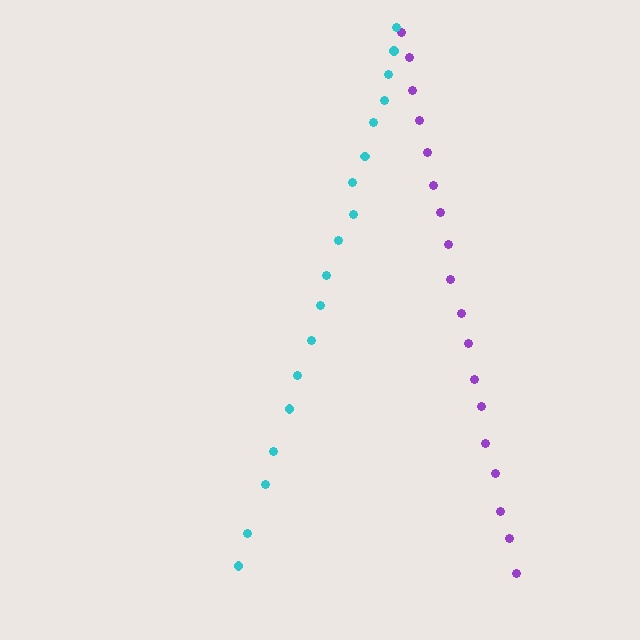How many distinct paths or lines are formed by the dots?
There are 2 distinct paths.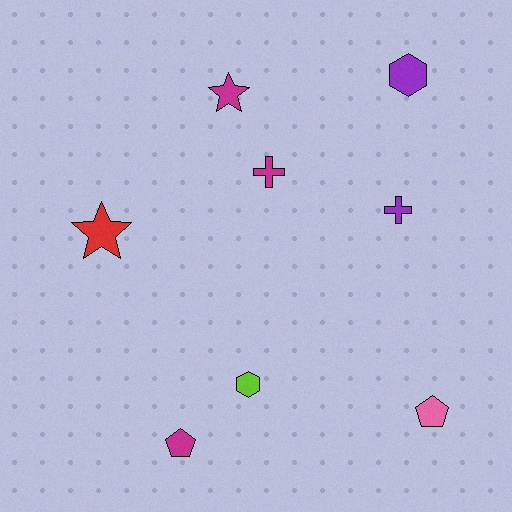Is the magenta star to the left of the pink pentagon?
Yes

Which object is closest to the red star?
The magenta cross is closest to the red star.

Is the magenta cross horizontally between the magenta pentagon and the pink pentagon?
Yes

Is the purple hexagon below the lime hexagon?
No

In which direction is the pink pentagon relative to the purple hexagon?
The pink pentagon is below the purple hexagon.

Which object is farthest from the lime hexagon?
The purple hexagon is farthest from the lime hexagon.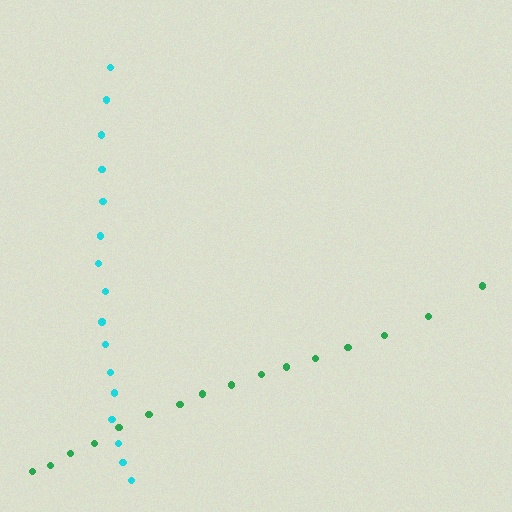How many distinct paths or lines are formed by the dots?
There are 2 distinct paths.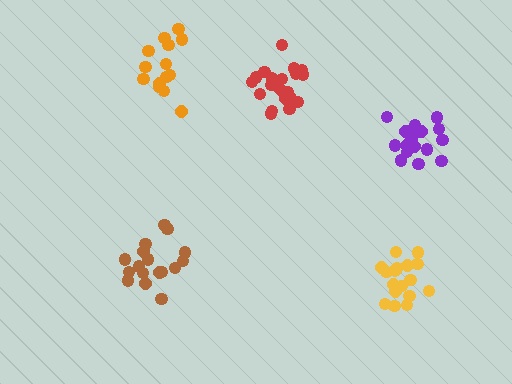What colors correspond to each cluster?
The clusters are colored: purple, yellow, brown, red, orange.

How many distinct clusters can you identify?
There are 5 distinct clusters.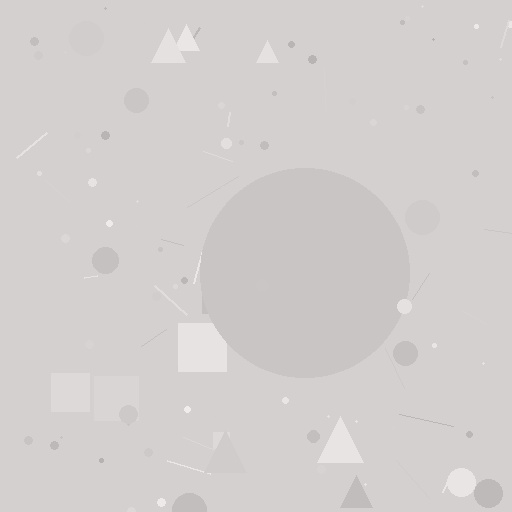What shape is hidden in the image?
A circle is hidden in the image.